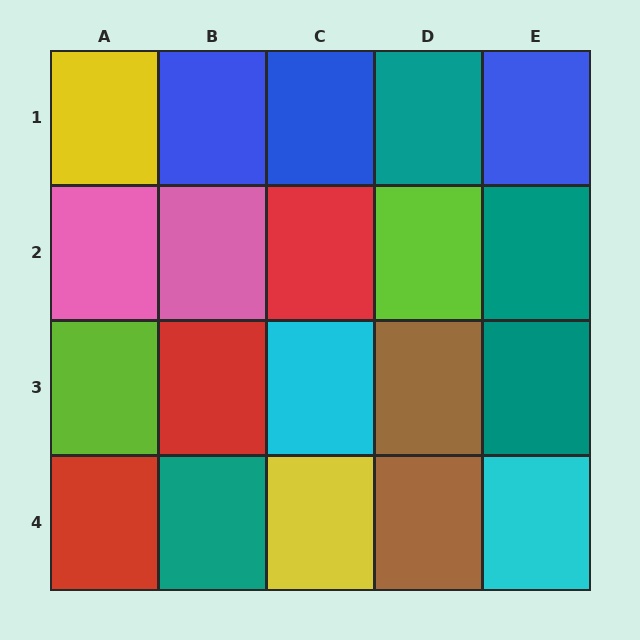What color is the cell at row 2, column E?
Teal.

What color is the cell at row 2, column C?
Red.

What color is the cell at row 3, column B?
Red.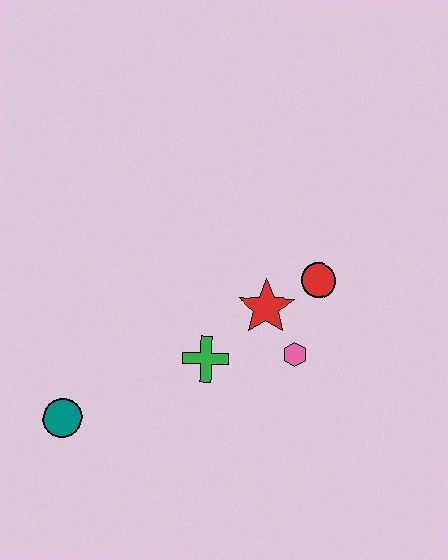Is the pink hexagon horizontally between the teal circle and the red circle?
Yes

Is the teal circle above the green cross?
No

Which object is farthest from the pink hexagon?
The teal circle is farthest from the pink hexagon.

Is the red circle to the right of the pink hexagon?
Yes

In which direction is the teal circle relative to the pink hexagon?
The teal circle is to the left of the pink hexagon.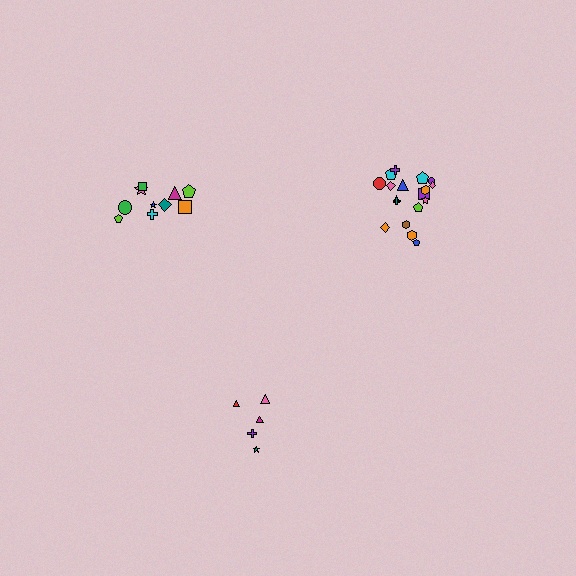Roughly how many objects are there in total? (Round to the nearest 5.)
Roughly 35 objects in total.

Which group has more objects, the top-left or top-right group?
The top-right group.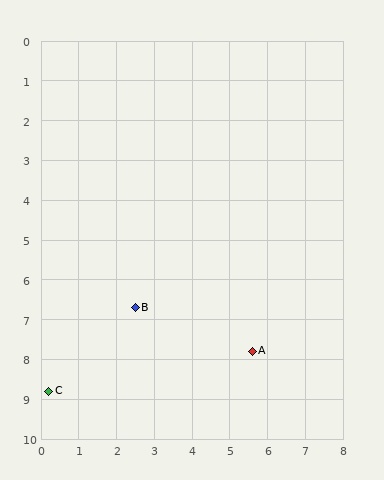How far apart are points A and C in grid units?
Points A and C are about 5.5 grid units apart.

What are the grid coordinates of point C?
Point C is at approximately (0.2, 8.8).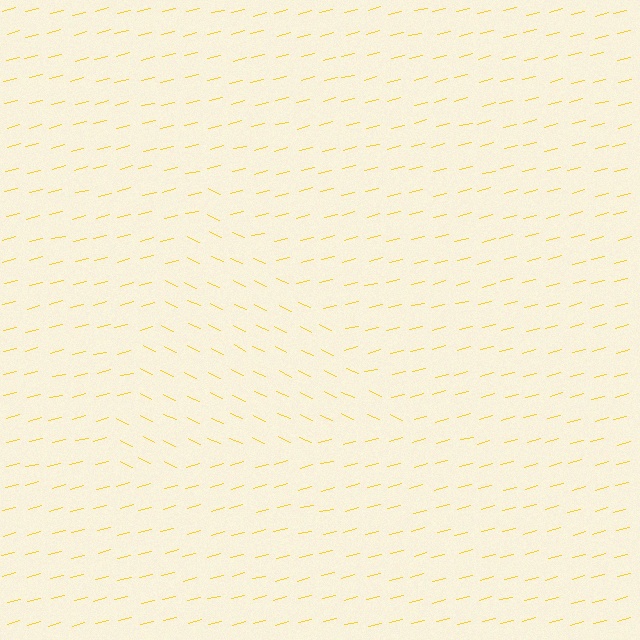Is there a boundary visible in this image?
Yes, there is a texture boundary formed by a change in line orientation.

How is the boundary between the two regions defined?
The boundary is defined purely by a change in line orientation (approximately 39 degrees difference). All lines are the same color and thickness.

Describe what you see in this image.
The image is filled with small yellow line segments. A triangle region in the image has lines oriented differently from the surrounding lines, creating a visible texture boundary.